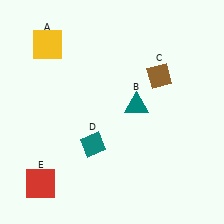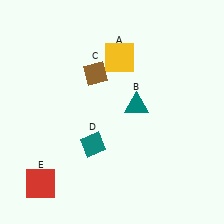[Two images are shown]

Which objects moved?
The objects that moved are: the yellow square (A), the brown diamond (C).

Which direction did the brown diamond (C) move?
The brown diamond (C) moved left.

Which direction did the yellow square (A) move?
The yellow square (A) moved right.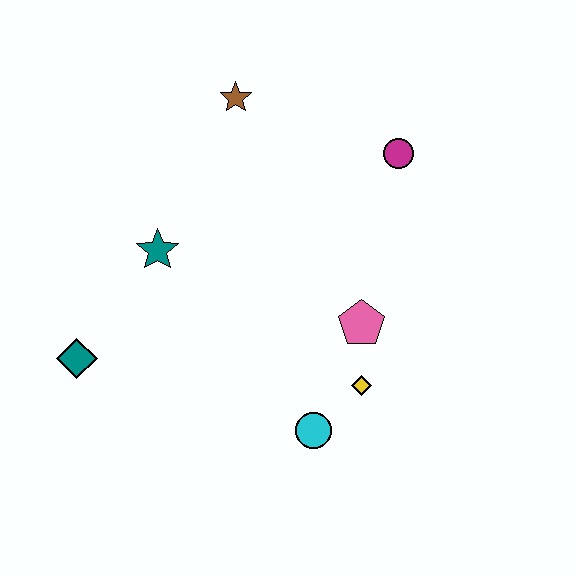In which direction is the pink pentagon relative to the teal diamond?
The pink pentagon is to the right of the teal diamond.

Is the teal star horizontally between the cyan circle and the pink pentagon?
No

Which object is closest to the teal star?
The teal diamond is closest to the teal star.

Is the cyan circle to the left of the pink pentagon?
Yes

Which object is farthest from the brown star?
The cyan circle is farthest from the brown star.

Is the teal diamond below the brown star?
Yes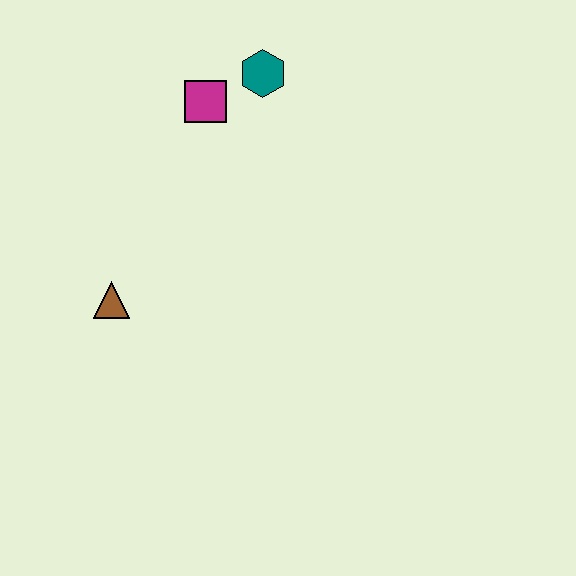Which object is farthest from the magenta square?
The brown triangle is farthest from the magenta square.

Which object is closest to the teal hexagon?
The magenta square is closest to the teal hexagon.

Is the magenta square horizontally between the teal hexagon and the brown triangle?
Yes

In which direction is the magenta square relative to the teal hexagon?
The magenta square is to the left of the teal hexagon.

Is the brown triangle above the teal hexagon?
No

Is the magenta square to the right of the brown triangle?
Yes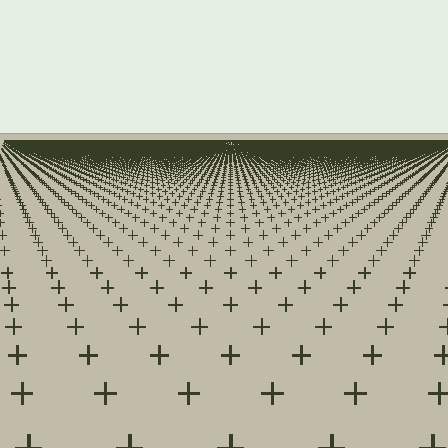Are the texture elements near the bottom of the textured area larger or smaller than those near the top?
Larger. Near the bottom, elements are closer to the viewer and appear at a bigger on-screen size.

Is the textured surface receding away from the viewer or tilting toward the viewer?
The surface is receding away from the viewer. Texture elements get smaller and denser toward the top.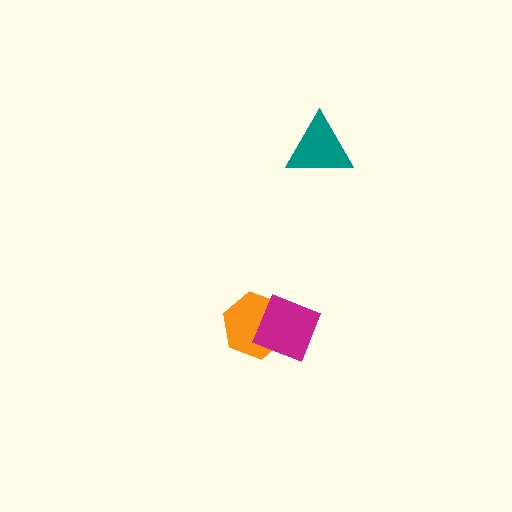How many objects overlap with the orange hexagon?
1 object overlaps with the orange hexagon.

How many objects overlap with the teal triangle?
0 objects overlap with the teal triangle.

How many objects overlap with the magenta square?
1 object overlaps with the magenta square.